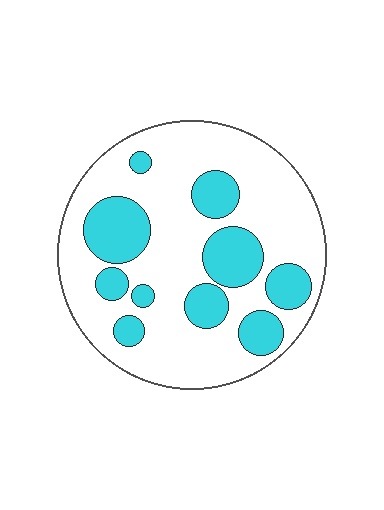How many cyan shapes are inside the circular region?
10.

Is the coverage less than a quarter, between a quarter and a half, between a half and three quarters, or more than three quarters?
Between a quarter and a half.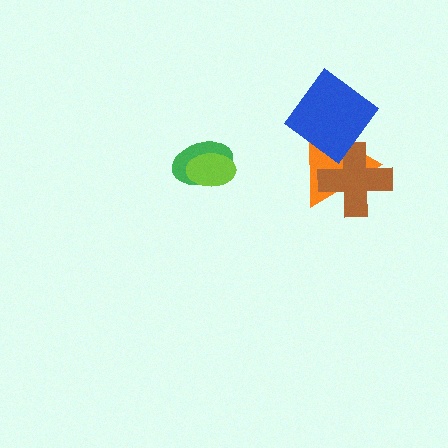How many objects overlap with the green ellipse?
1 object overlaps with the green ellipse.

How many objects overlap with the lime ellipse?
1 object overlaps with the lime ellipse.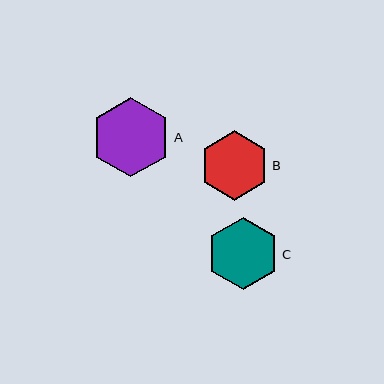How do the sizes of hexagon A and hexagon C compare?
Hexagon A and hexagon C are approximately the same size.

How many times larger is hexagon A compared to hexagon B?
Hexagon A is approximately 1.1 times the size of hexagon B.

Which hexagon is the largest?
Hexagon A is the largest with a size of approximately 79 pixels.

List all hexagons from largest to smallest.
From largest to smallest: A, C, B.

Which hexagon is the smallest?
Hexagon B is the smallest with a size of approximately 69 pixels.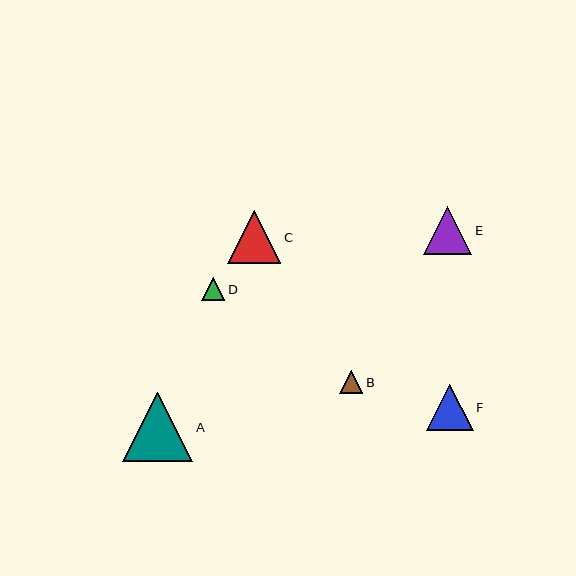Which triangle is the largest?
Triangle A is the largest with a size of approximately 70 pixels.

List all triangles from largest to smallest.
From largest to smallest: A, C, E, F, B, D.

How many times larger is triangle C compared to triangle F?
Triangle C is approximately 1.2 times the size of triangle F.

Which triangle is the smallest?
Triangle D is the smallest with a size of approximately 23 pixels.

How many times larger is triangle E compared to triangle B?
Triangle E is approximately 2.1 times the size of triangle B.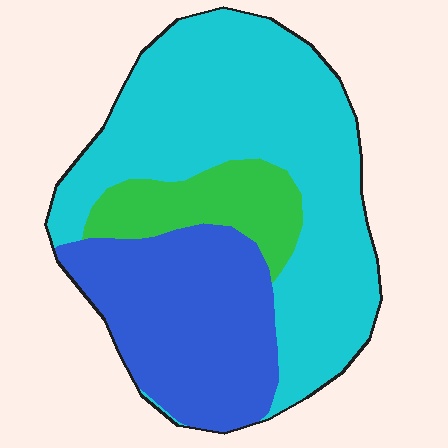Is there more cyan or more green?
Cyan.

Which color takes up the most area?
Cyan, at roughly 55%.